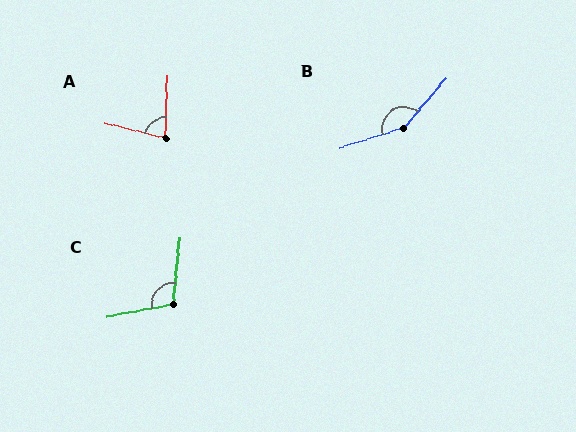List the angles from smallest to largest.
A (78°), C (107°), B (148°).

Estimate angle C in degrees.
Approximately 107 degrees.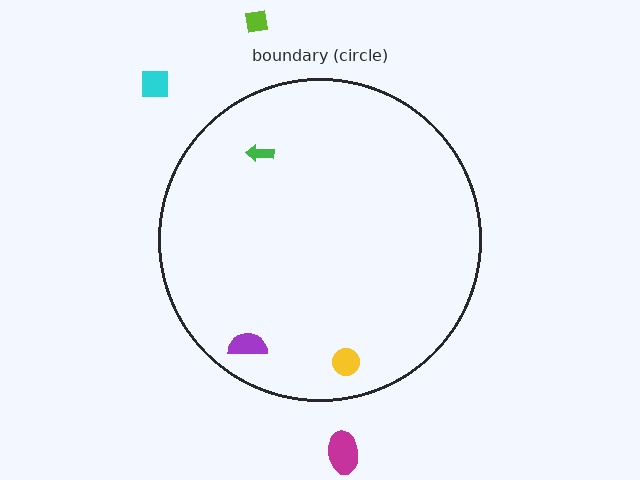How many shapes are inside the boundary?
3 inside, 3 outside.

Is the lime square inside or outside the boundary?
Outside.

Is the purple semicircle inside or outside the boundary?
Inside.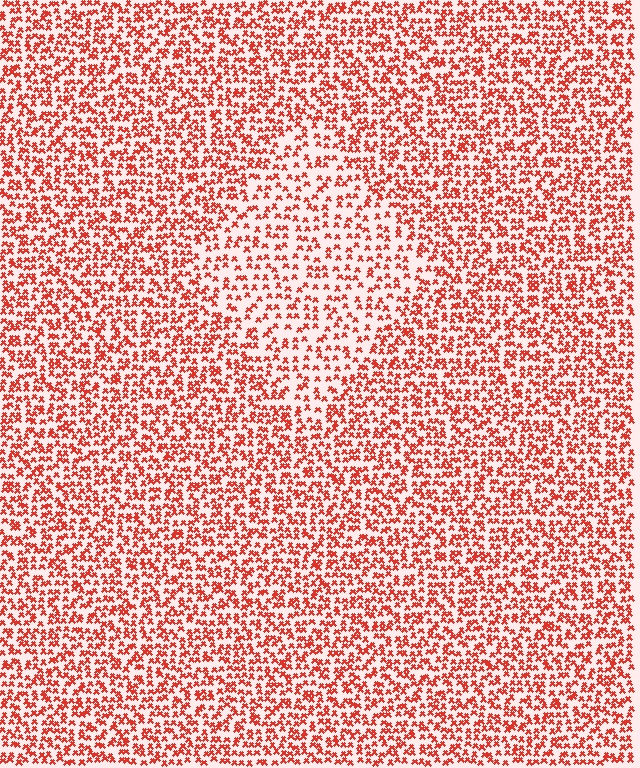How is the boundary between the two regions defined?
The boundary is defined by a change in element density (approximately 1.7x ratio). All elements are the same color, size, and shape.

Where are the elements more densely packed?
The elements are more densely packed outside the diamond boundary.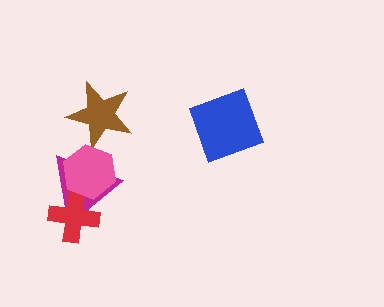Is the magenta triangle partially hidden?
Yes, it is partially covered by another shape.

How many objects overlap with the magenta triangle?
2 objects overlap with the magenta triangle.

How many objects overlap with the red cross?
2 objects overlap with the red cross.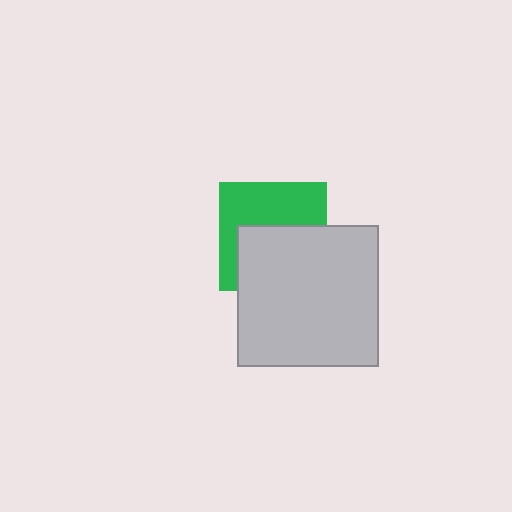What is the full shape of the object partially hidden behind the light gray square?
The partially hidden object is a green square.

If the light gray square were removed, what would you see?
You would see the complete green square.